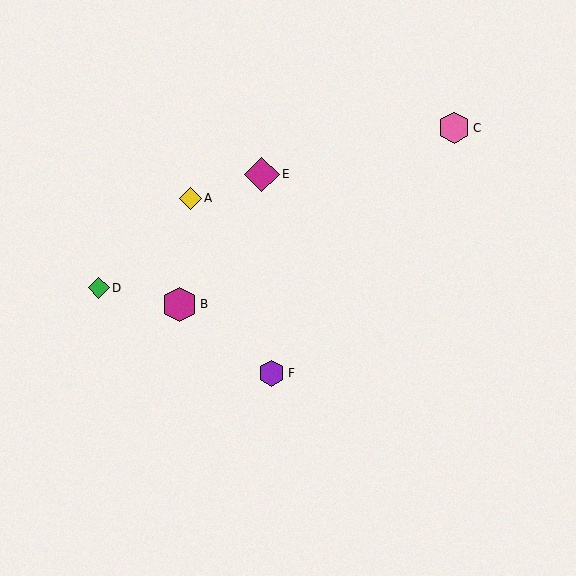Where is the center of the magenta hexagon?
The center of the magenta hexagon is at (180, 304).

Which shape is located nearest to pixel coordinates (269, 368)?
The purple hexagon (labeled F) at (271, 373) is nearest to that location.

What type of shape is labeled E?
Shape E is a magenta diamond.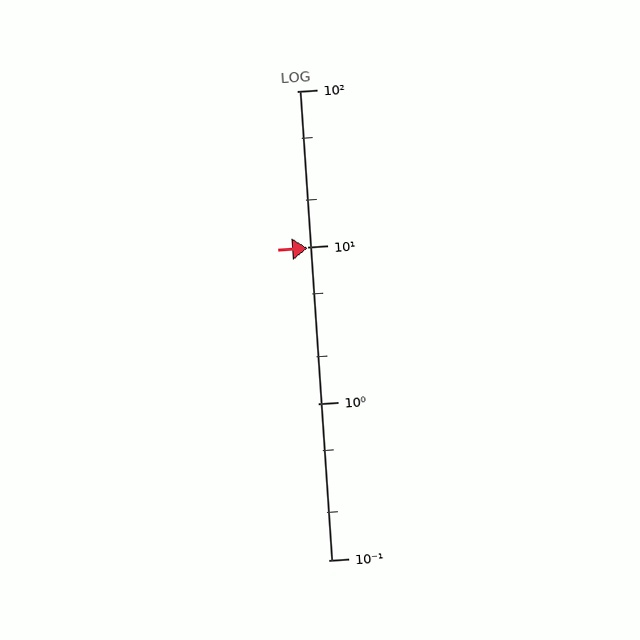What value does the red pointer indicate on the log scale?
The pointer indicates approximately 9.9.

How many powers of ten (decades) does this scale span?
The scale spans 3 decades, from 0.1 to 100.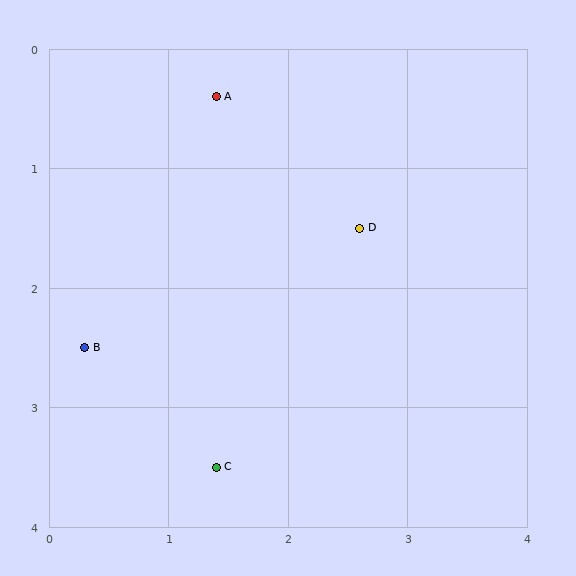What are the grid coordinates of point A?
Point A is at approximately (1.4, 0.4).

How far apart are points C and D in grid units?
Points C and D are about 2.3 grid units apart.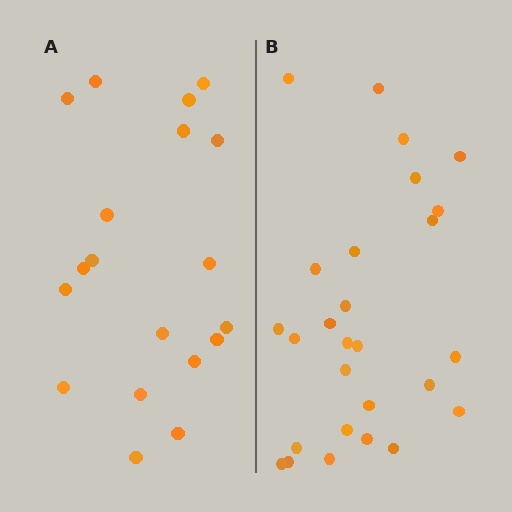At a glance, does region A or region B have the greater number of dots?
Region B (the right region) has more dots.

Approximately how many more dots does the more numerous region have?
Region B has roughly 8 or so more dots than region A.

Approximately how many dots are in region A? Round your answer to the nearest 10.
About 20 dots. (The exact count is 19, which rounds to 20.)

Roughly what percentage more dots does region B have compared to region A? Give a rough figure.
About 40% more.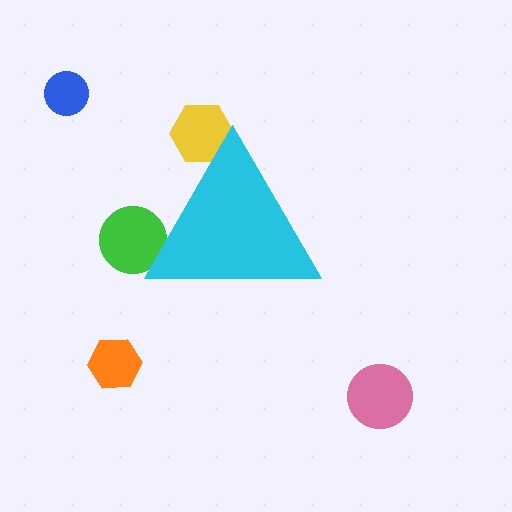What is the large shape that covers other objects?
A cyan triangle.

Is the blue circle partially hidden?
No, the blue circle is fully visible.